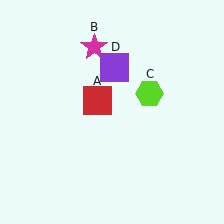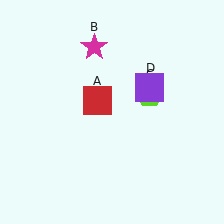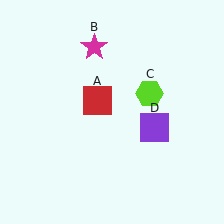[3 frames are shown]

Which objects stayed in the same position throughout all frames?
Red square (object A) and magenta star (object B) and lime hexagon (object C) remained stationary.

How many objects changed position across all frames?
1 object changed position: purple square (object D).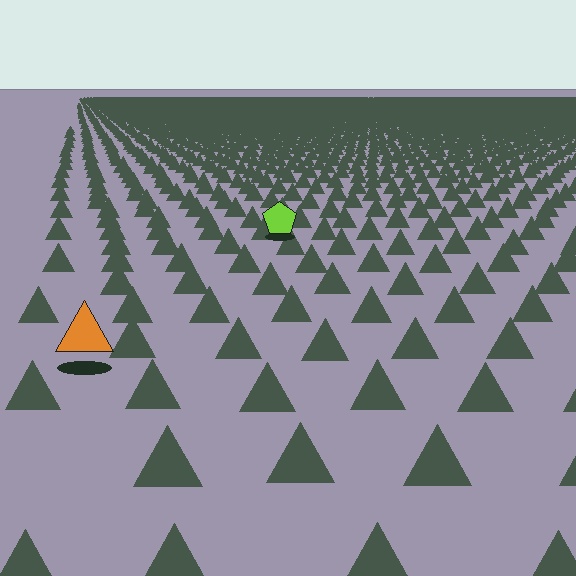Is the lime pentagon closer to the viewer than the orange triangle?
No. The orange triangle is closer — you can tell from the texture gradient: the ground texture is coarser near it.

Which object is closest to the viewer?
The orange triangle is closest. The texture marks near it are larger and more spread out.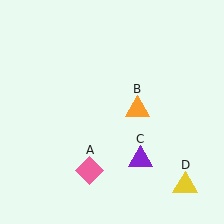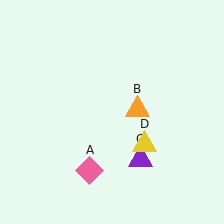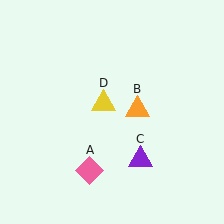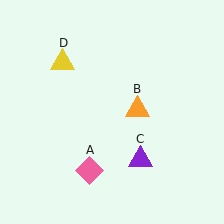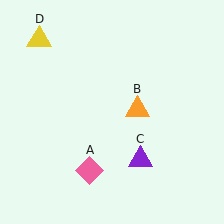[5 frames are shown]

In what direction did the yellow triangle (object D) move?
The yellow triangle (object D) moved up and to the left.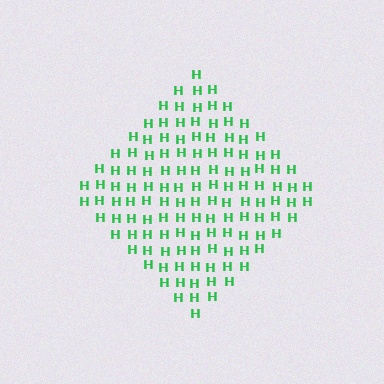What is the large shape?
The large shape is a diamond.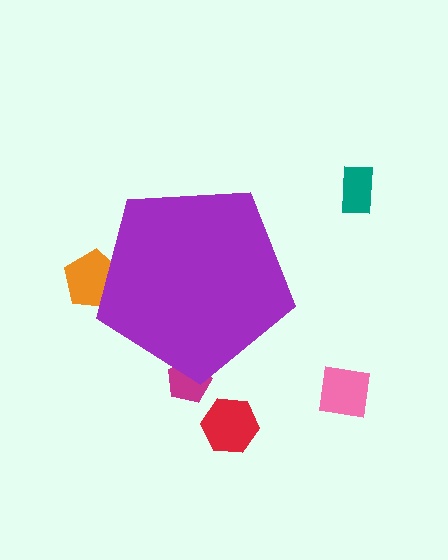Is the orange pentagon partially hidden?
Yes, the orange pentagon is partially hidden behind the purple pentagon.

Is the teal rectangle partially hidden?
No, the teal rectangle is fully visible.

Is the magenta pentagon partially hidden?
Yes, the magenta pentagon is partially hidden behind the purple pentagon.